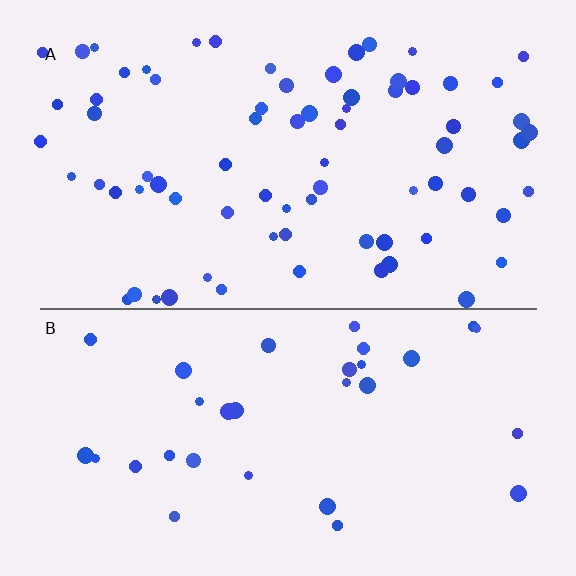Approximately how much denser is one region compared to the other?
Approximately 2.3× — region A over region B.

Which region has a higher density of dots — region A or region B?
A (the top).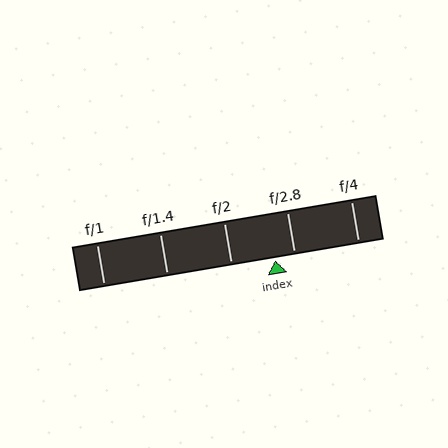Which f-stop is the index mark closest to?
The index mark is closest to f/2.8.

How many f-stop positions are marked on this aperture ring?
There are 5 f-stop positions marked.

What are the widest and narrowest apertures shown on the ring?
The widest aperture shown is f/1 and the narrowest is f/4.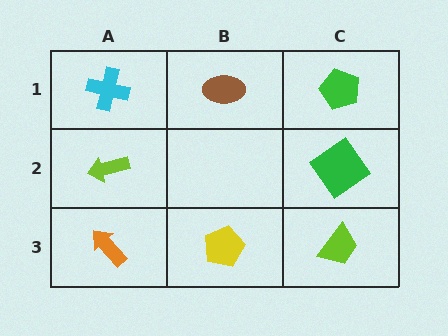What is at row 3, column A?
An orange arrow.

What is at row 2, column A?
A lime arrow.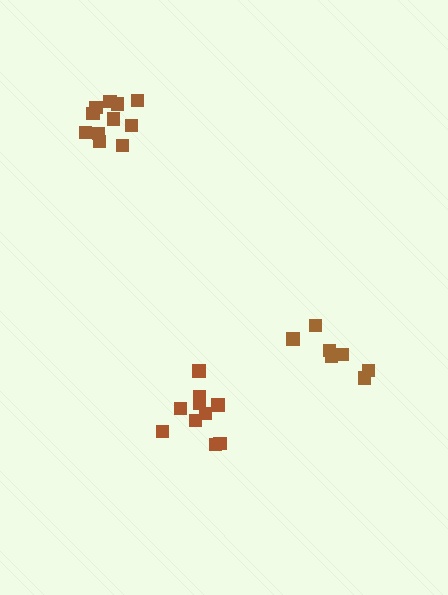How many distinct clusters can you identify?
There are 3 distinct clusters.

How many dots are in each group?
Group 1: 7 dots, Group 2: 10 dots, Group 3: 11 dots (28 total).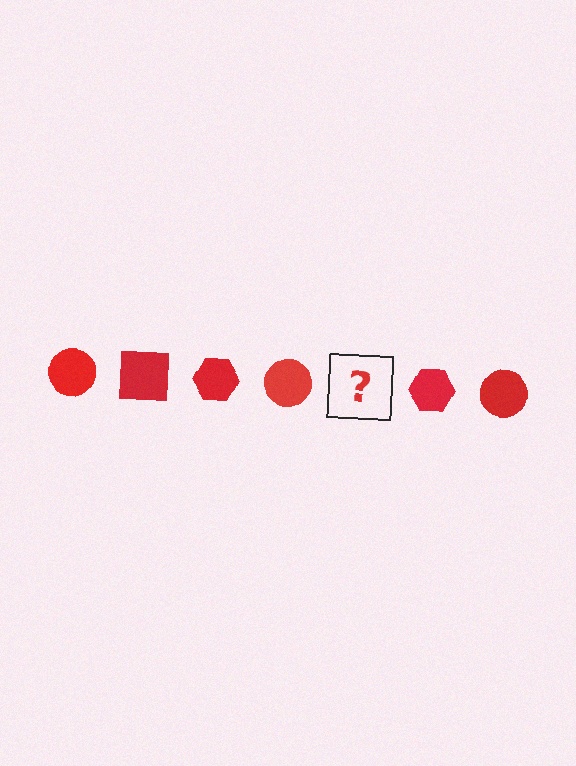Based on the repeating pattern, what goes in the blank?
The blank should be a red square.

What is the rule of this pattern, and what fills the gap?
The rule is that the pattern cycles through circle, square, hexagon shapes in red. The gap should be filled with a red square.